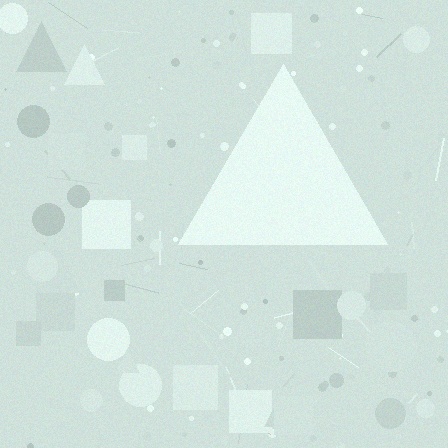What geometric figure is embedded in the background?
A triangle is embedded in the background.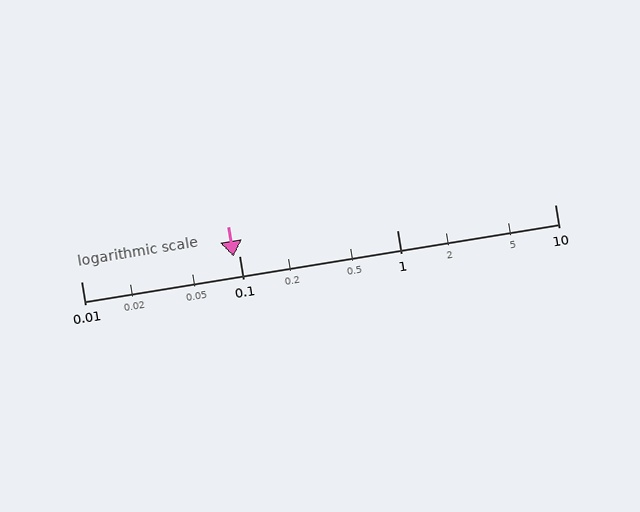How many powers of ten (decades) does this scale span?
The scale spans 3 decades, from 0.01 to 10.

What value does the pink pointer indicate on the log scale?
The pointer indicates approximately 0.092.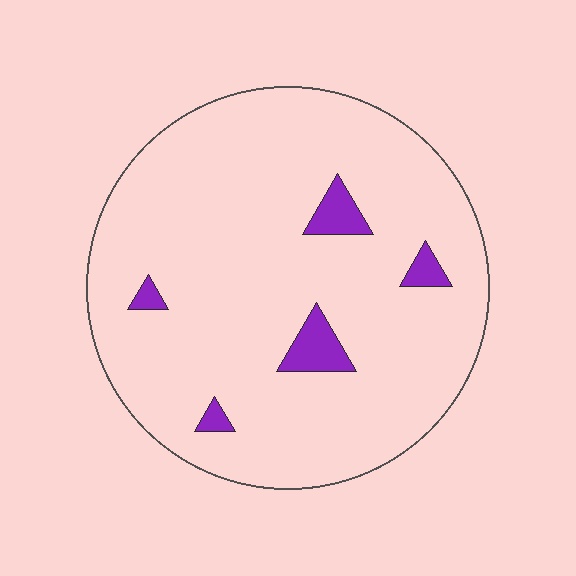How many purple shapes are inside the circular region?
5.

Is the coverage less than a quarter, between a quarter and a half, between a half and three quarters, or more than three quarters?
Less than a quarter.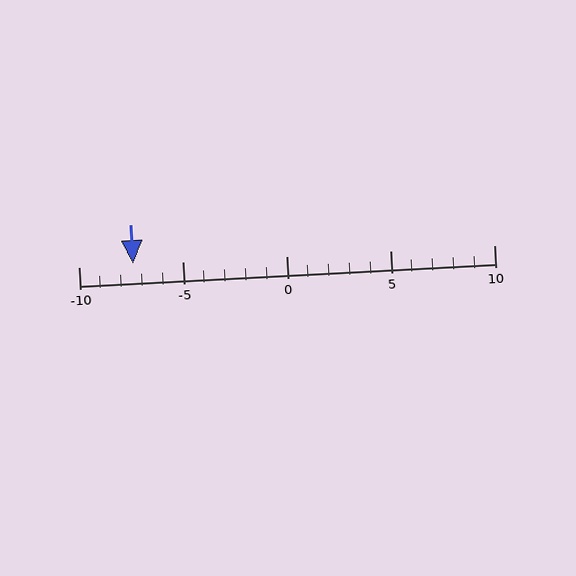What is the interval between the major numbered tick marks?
The major tick marks are spaced 5 units apart.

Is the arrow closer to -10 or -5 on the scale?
The arrow is closer to -5.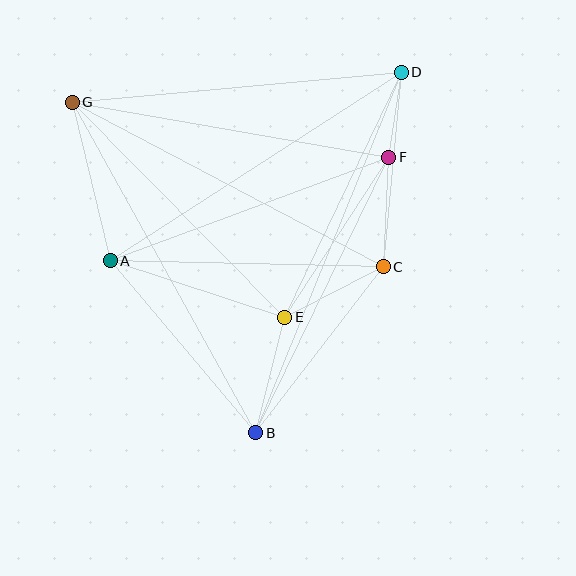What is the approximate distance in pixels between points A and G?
The distance between A and G is approximately 163 pixels.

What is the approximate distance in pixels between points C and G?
The distance between C and G is approximately 352 pixels.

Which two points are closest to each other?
Points D and F are closest to each other.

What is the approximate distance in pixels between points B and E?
The distance between B and E is approximately 119 pixels.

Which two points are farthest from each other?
Points B and D are farthest from each other.